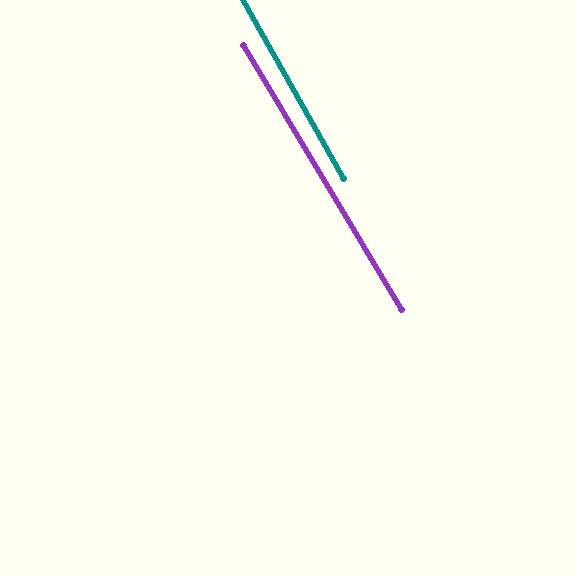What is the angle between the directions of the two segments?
Approximately 2 degrees.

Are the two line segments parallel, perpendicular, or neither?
Parallel — their directions differ by only 1.7°.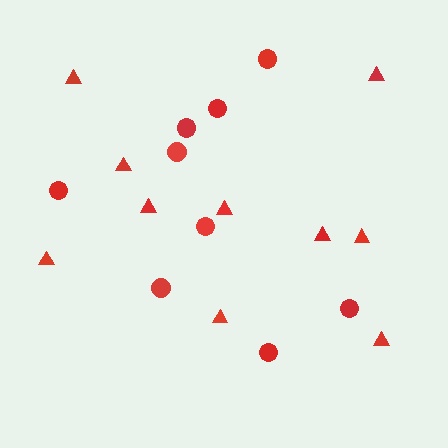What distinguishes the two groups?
There are 2 groups: one group of triangles (10) and one group of circles (9).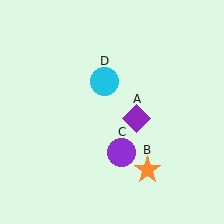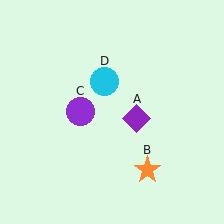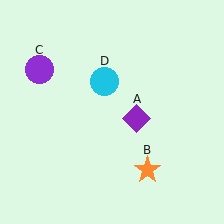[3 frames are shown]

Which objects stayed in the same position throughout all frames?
Purple diamond (object A) and orange star (object B) and cyan circle (object D) remained stationary.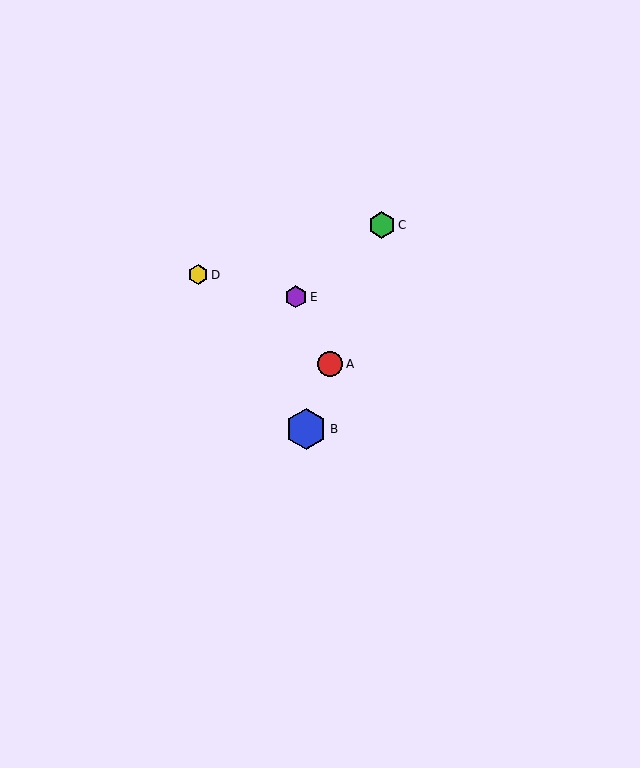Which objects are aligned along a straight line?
Objects A, B, C are aligned along a straight line.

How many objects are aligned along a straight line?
3 objects (A, B, C) are aligned along a straight line.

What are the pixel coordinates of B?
Object B is at (306, 429).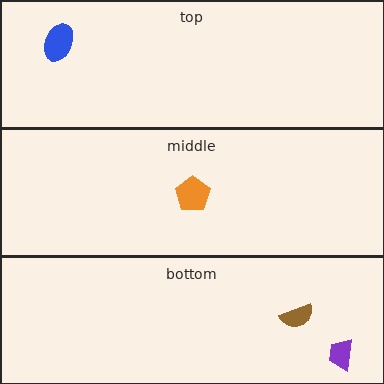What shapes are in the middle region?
The orange pentagon.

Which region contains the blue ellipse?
The top region.